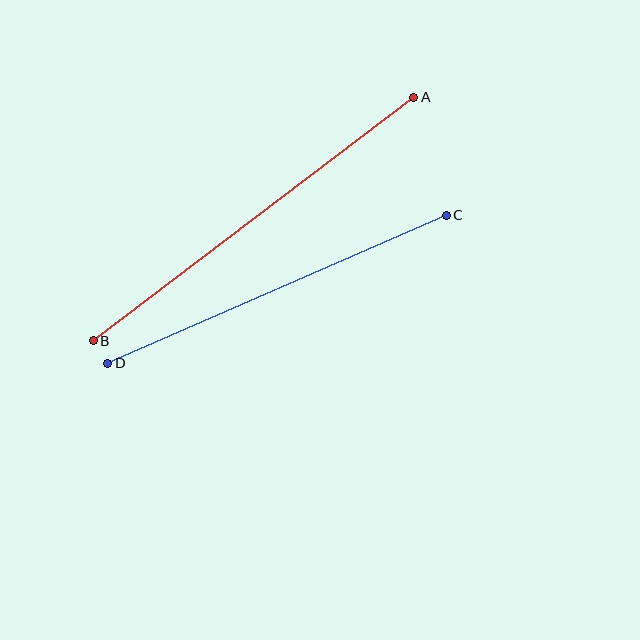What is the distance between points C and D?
The distance is approximately 370 pixels.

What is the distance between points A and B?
The distance is approximately 403 pixels.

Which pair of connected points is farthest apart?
Points A and B are farthest apart.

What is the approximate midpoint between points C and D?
The midpoint is at approximately (277, 289) pixels.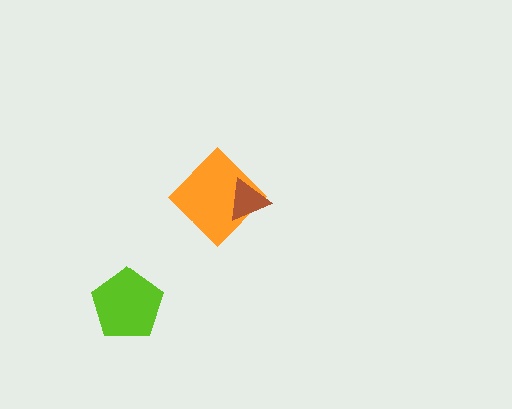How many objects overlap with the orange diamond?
1 object overlaps with the orange diamond.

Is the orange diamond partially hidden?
Yes, it is partially covered by another shape.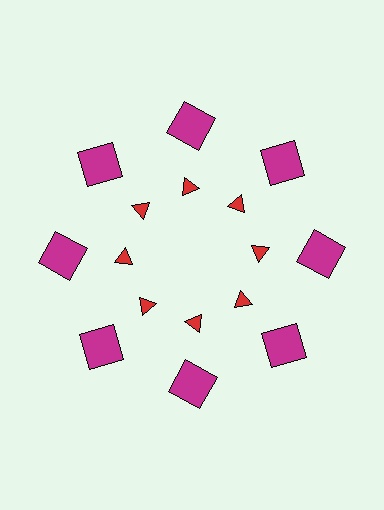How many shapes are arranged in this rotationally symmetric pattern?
There are 16 shapes, arranged in 8 groups of 2.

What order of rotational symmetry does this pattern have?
This pattern has 8-fold rotational symmetry.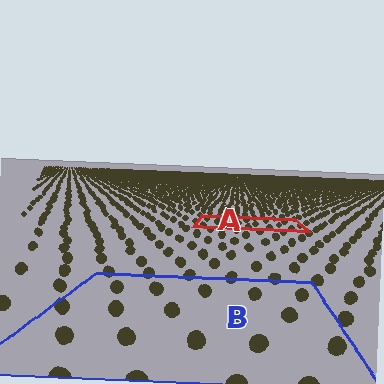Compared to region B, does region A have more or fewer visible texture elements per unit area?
Region A has more texture elements per unit area — they are packed more densely because it is farther away.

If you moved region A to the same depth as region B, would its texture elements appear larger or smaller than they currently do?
They would appear larger. At a closer depth, the same texture elements are projected at a bigger on-screen size.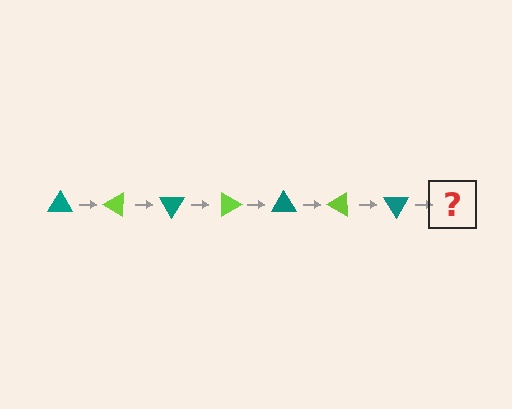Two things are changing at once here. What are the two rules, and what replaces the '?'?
The two rules are that it rotates 30 degrees each step and the color cycles through teal and lime. The '?' should be a lime triangle, rotated 210 degrees from the start.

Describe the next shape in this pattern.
It should be a lime triangle, rotated 210 degrees from the start.